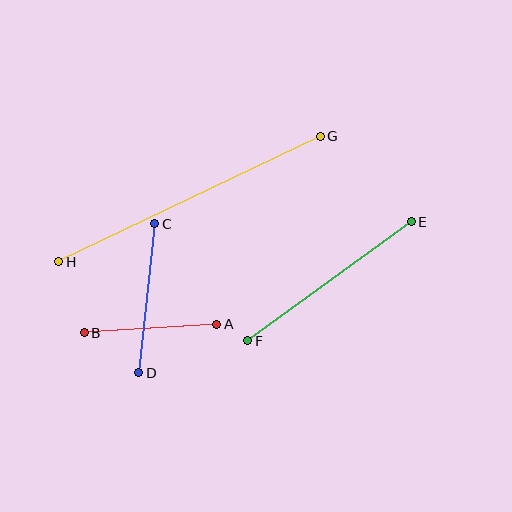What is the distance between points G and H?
The distance is approximately 290 pixels.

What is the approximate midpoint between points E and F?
The midpoint is at approximately (330, 281) pixels.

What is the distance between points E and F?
The distance is approximately 202 pixels.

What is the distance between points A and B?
The distance is approximately 133 pixels.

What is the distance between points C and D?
The distance is approximately 150 pixels.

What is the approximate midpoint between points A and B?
The midpoint is at approximately (151, 329) pixels.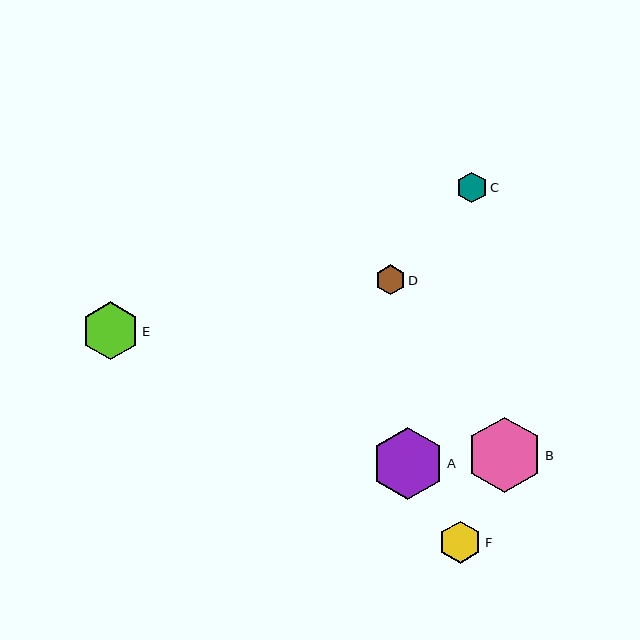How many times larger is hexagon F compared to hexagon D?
Hexagon F is approximately 1.4 times the size of hexagon D.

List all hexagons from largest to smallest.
From largest to smallest: B, A, E, F, C, D.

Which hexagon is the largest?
Hexagon B is the largest with a size of approximately 76 pixels.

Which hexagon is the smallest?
Hexagon D is the smallest with a size of approximately 30 pixels.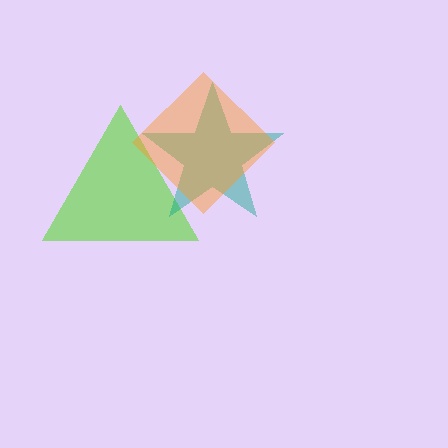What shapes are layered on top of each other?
The layered shapes are: a lime triangle, a teal star, an orange diamond.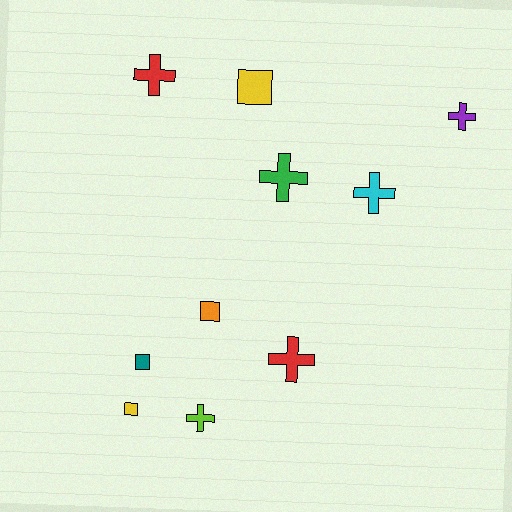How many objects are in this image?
There are 10 objects.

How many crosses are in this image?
There are 6 crosses.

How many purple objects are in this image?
There is 1 purple object.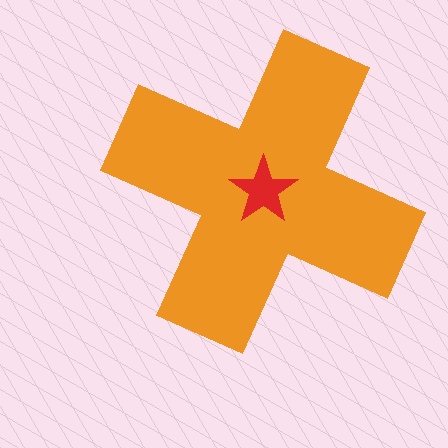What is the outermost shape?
The orange cross.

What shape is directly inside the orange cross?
The red star.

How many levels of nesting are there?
2.